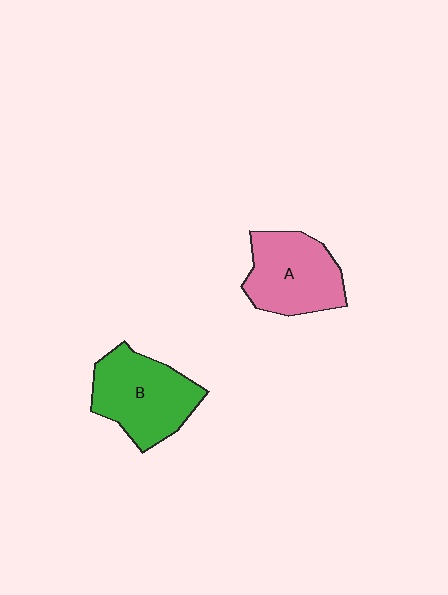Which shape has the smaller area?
Shape A (pink).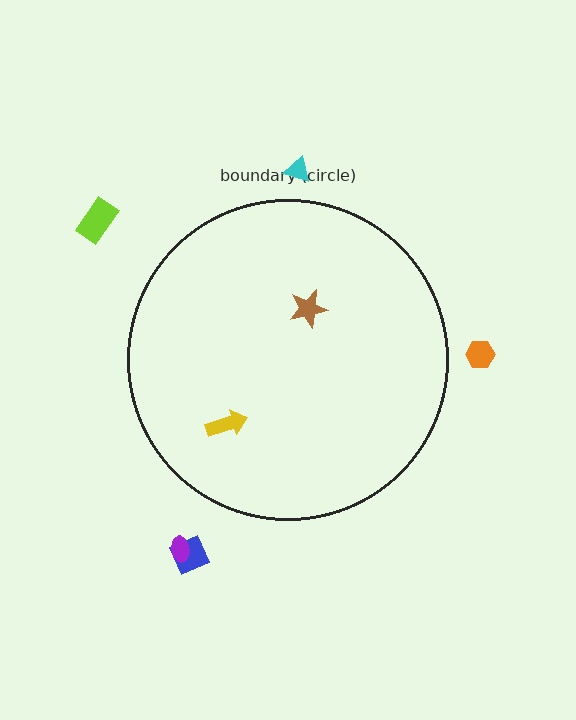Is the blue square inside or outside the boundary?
Outside.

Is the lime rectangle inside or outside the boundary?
Outside.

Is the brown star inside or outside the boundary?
Inside.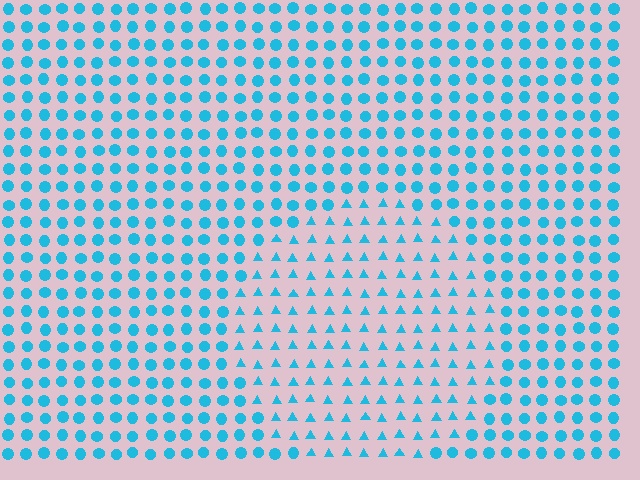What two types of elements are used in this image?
The image uses triangles inside the circle region and circles outside it.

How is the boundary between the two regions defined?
The boundary is defined by a change in element shape: triangles inside vs. circles outside. All elements share the same color and spacing.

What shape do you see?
I see a circle.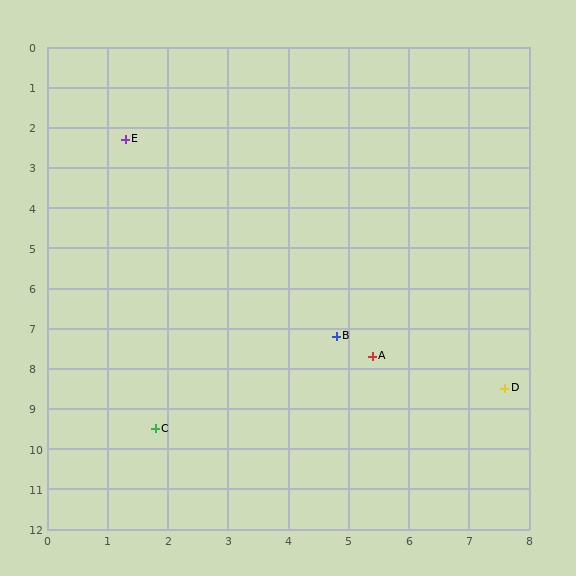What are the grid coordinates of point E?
Point E is at approximately (1.3, 2.3).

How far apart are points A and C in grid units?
Points A and C are about 4.0 grid units apart.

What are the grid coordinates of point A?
Point A is at approximately (5.4, 7.7).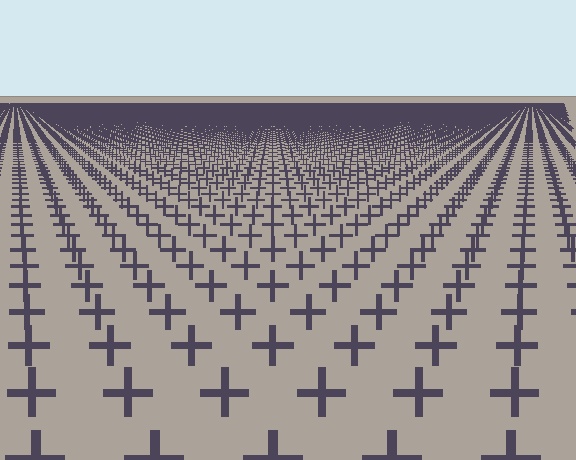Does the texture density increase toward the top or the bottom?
Density increases toward the top.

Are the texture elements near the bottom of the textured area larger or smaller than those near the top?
Larger. Near the bottom, elements are closer to the viewer and appear at a bigger on-screen size.